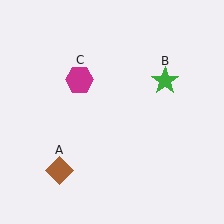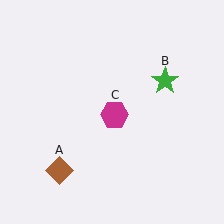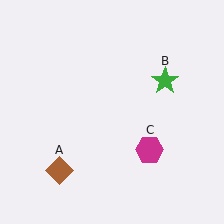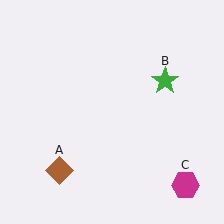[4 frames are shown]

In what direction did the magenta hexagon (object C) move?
The magenta hexagon (object C) moved down and to the right.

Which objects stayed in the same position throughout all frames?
Brown diamond (object A) and green star (object B) remained stationary.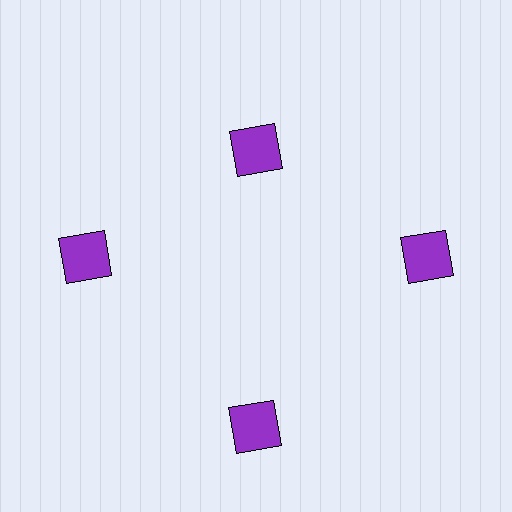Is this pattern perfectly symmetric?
No. The 4 purple squares are arranged in a ring, but one element near the 12 o'clock position is pulled inward toward the center, breaking the 4-fold rotational symmetry.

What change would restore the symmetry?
The symmetry would be restored by moving it outward, back onto the ring so that all 4 squares sit at equal angles and equal distance from the center.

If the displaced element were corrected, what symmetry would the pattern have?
It would have 4-fold rotational symmetry — the pattern would map onto itself every 90 degrees.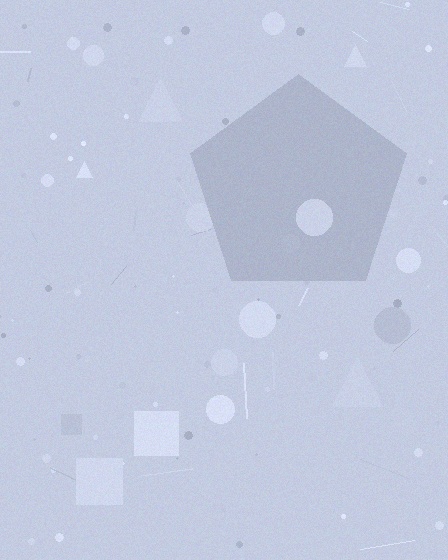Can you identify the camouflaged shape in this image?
The camouflaged shape is a pentagon.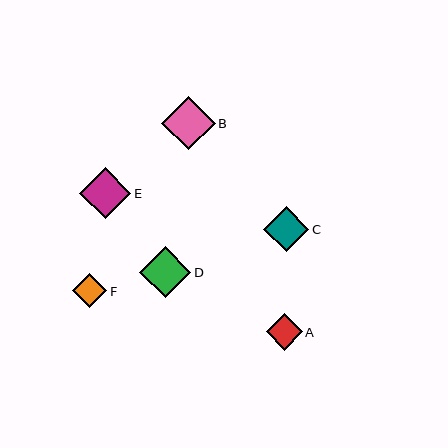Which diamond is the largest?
Diamond B is the largest with a size of approximately 53 pixels.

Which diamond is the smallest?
Diamond F is the smallest with a size of approximately 34 pixels.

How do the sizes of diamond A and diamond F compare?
Diamond A and diamond F are approximately the same size.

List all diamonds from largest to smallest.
From largest to smallest: B, D, E, C, A, F.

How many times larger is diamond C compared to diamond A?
Diamond C is approximately 1.3 times the size of diamond A.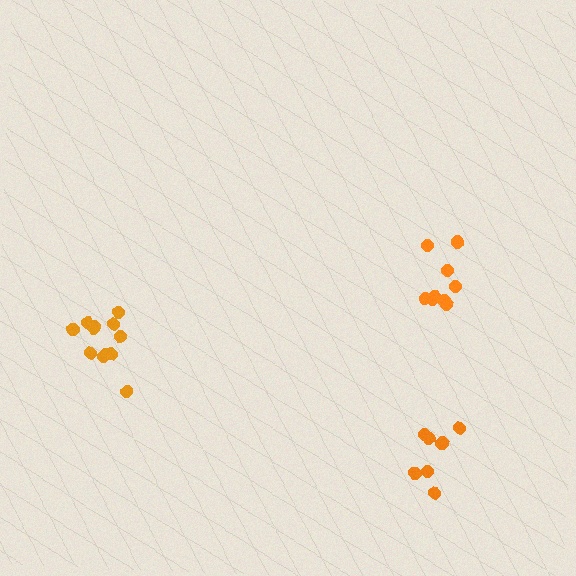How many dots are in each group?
Group 1: 12 dots, Group 2: 9 dots, Group 3: 8 dots (29 total).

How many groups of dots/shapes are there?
There are 3 groups.